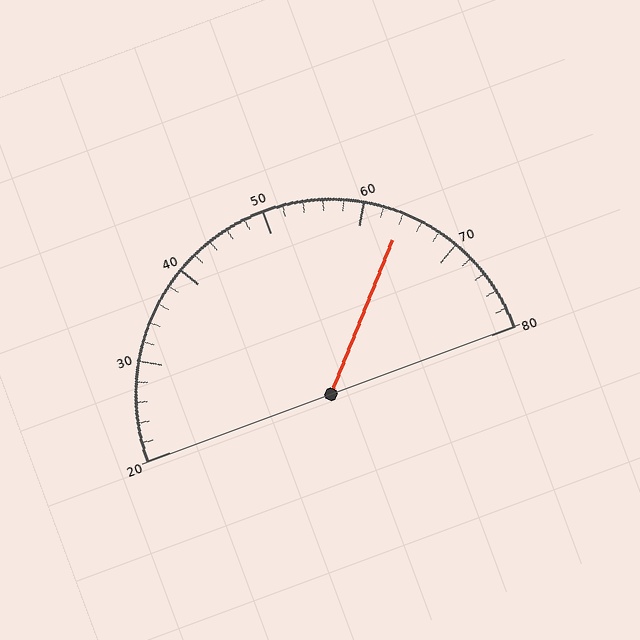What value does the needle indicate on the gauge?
The needle indicates approximately 64.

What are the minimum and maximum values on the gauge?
The gauge ranges from 20 to 80.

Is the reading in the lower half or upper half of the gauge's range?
The reading is in the upper half of the range (20 to 80).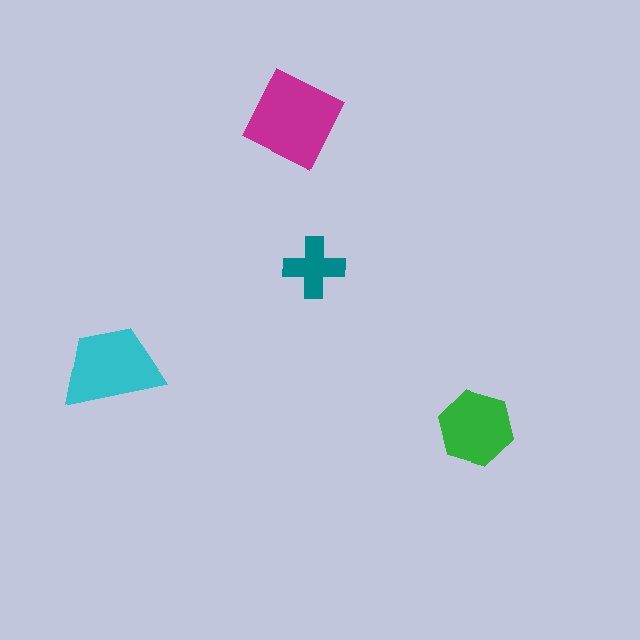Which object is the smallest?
The teal cross.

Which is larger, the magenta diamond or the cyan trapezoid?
The magenta diamond.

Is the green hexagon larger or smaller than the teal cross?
Larger.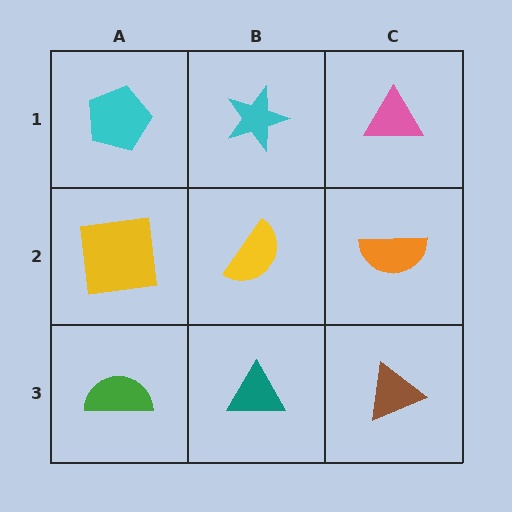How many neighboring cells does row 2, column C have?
3.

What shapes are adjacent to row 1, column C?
An orange semicircle (row 2, column C), a cyan star (row 1, column B).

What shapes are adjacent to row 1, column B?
A yellow semicircle (row 2, column B), a cyan pentagon (row 1, column A), a pink triangle (row 1, column C).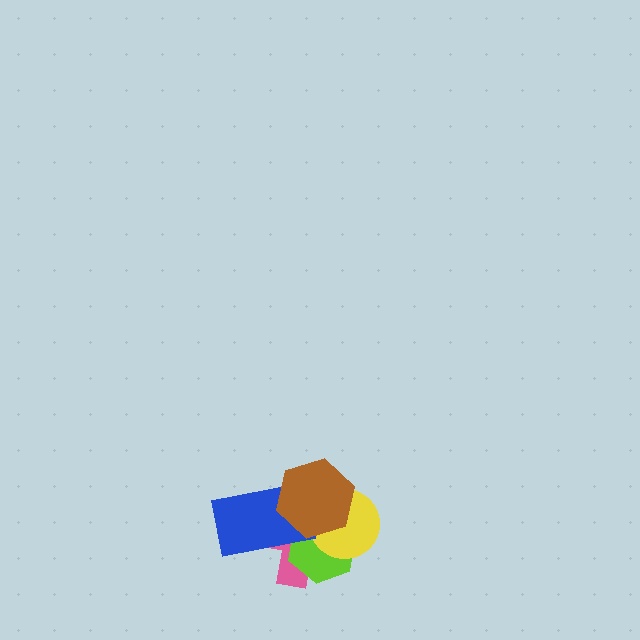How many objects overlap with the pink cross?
4 objects overlap with the pink cross.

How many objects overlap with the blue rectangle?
3 objects overlap with the blue rectangle.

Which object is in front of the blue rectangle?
The brown hexagon is in front of the blue rectangle.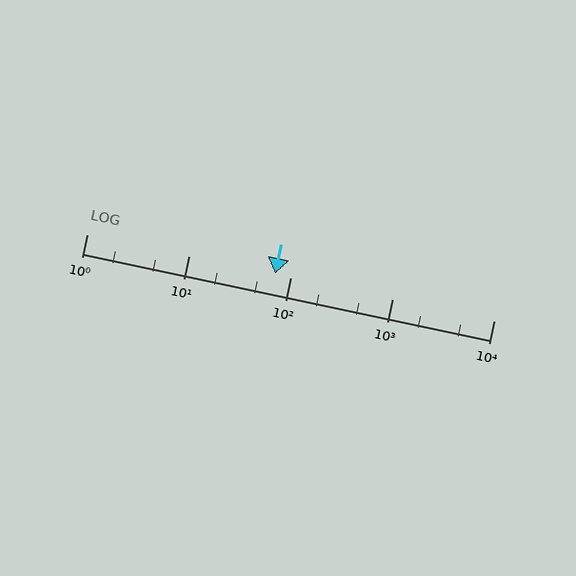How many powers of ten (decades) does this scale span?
The scale spans 4 decades, from 1 to 10000.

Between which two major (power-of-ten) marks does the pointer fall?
The pointer is between 10 and 100.